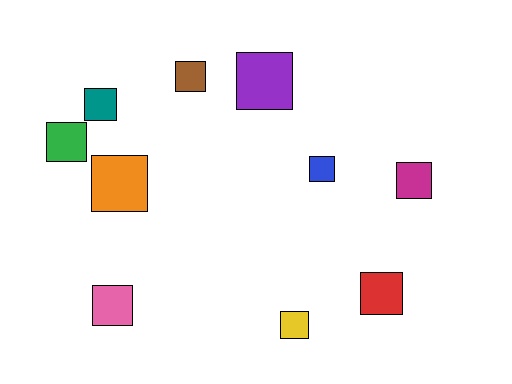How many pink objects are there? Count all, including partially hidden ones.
There is 1 pink object.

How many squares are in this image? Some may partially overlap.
There are 10 squares.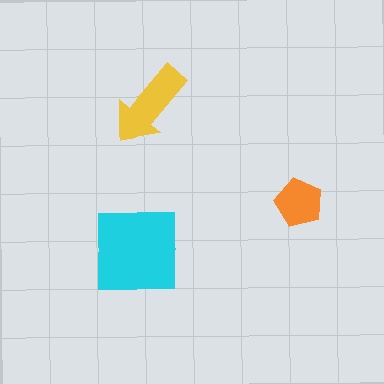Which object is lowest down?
The cyan square is bottommost.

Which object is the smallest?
The orange pentagon.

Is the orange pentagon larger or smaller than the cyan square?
Smaller.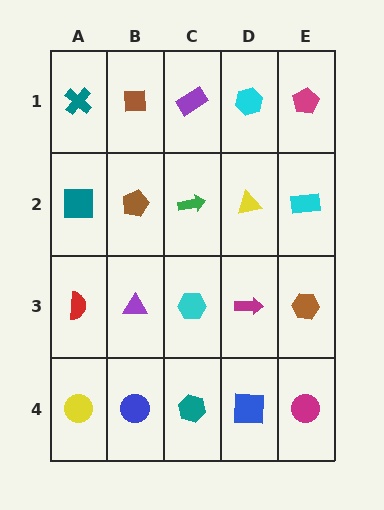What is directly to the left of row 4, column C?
A blue circle.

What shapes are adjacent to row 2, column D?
A cyan hexagon (row 1, column D), a magenta arrow (row 3, column D), a green arrow (row 2, column C), a cyan rectangle (row 2, column E).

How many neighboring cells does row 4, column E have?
2.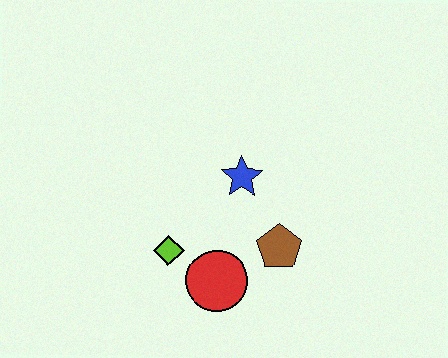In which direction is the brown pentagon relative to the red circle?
The brown pentagon is to the right of the red circle.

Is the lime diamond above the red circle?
Yes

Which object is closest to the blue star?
The brown pentagon is closest to the blue star.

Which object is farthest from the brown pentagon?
The lime diamond is farthest from the brown pentagon.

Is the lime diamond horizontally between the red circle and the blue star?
No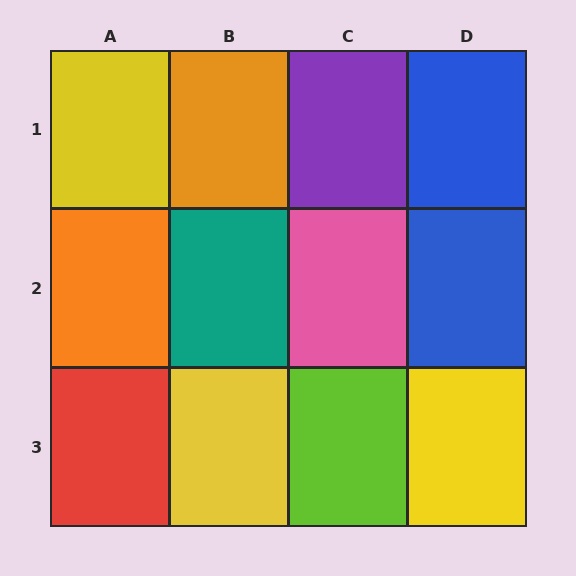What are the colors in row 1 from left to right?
Yellow, orange, purple, blue.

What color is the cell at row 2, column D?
Blue.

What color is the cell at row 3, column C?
Lime.